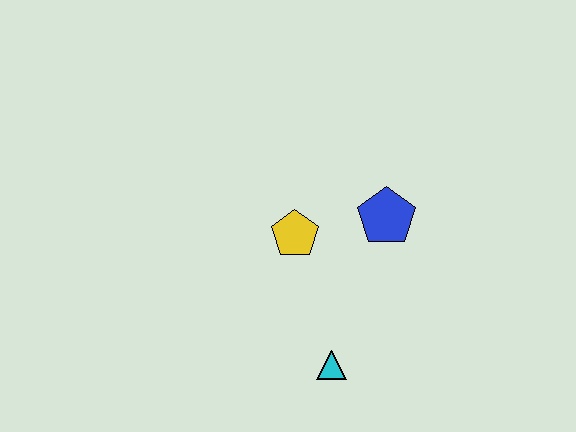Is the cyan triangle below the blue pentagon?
Yes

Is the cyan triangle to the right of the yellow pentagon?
Yes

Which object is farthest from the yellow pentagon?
The cyan triangle is farthest from the yellow pentagon.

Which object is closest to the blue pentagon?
The yellow pentagon is closest to the blue pentagon.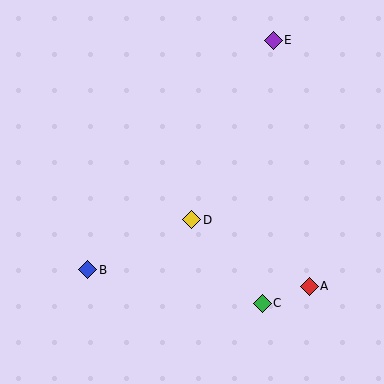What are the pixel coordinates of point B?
Point B is at (88, 270).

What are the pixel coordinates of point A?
Point A is at (309, 286).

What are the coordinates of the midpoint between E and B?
The midpoint between E and B is at (181, 155).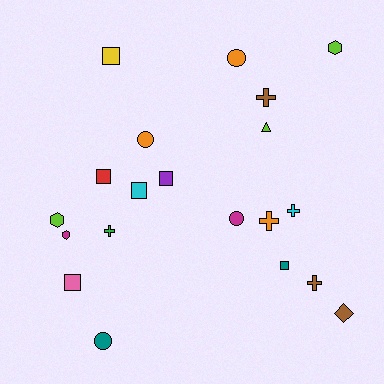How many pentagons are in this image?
There are no pentagons.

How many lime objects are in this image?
There are 3 lime objects.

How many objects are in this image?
There are 20 objects.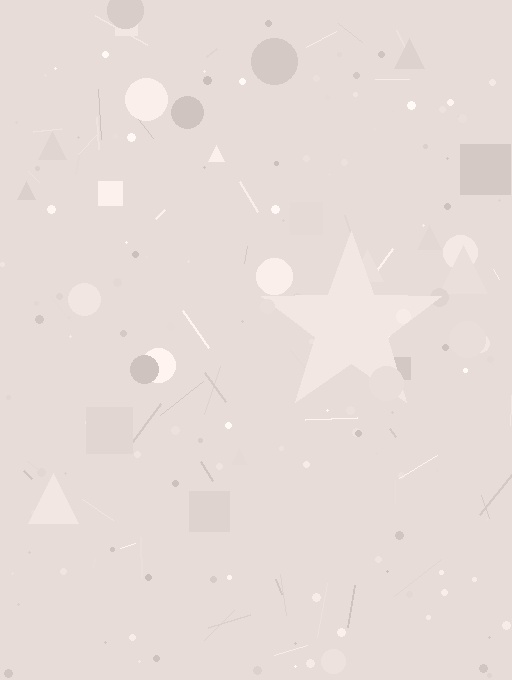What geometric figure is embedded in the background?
A star is embedded in the background.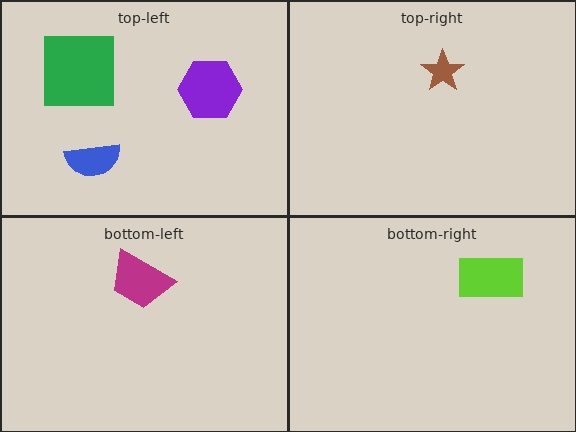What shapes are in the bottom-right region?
The lime rectangle.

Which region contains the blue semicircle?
The top-left region.